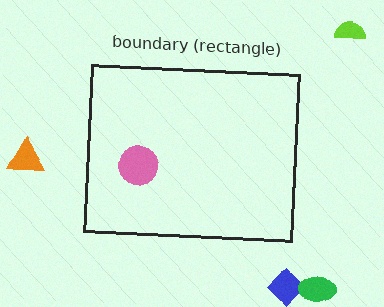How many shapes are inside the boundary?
1 inside, 4 outside.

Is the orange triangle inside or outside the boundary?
Outside.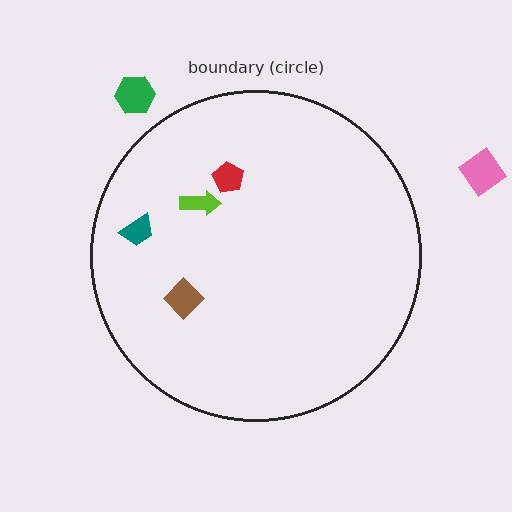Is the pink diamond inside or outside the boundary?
Outside.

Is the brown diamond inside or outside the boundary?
Inside.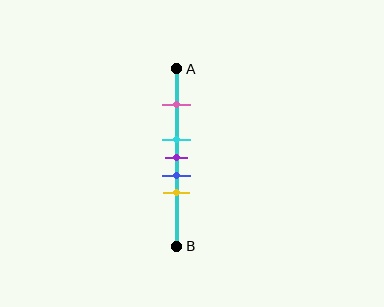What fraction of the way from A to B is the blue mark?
The blue mark is approximately 60% (0.6) of the way from A to B.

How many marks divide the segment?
There are 5 marks dividing the segment.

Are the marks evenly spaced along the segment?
No, the marks are not evenly spaced.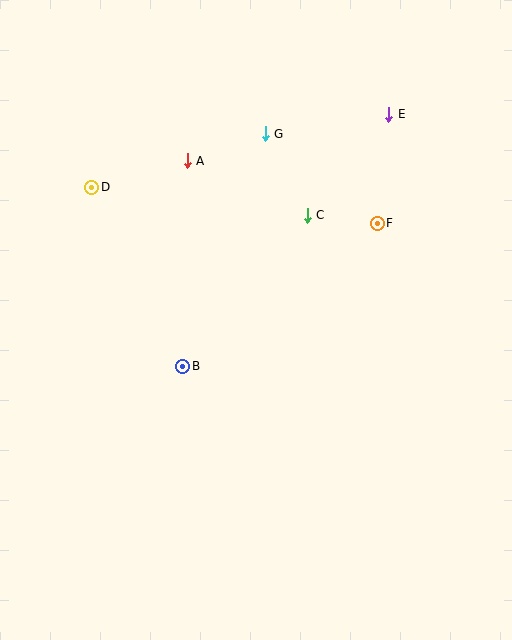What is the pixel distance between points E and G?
The distance between E and G is 125 pixels.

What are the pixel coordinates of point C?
Point C is at (307, 215).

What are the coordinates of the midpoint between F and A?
The midpoint between F and A is at (282, 192).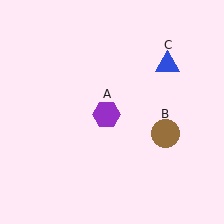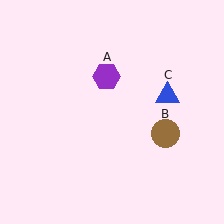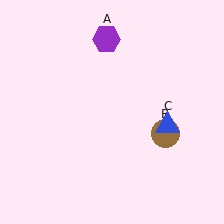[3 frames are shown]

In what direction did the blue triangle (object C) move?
The blue triangle (object C) moved down.